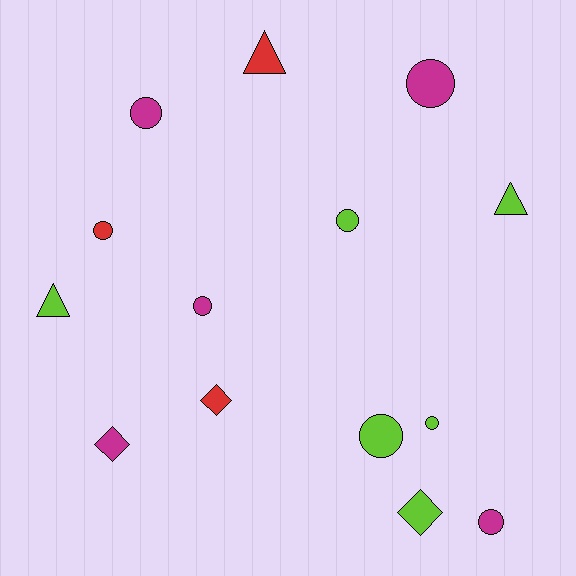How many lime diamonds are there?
There is 1 lime diamond.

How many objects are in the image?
There are 14 objects.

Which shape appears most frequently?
Circle, with 8 objects.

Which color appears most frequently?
Lime, with 6 objects.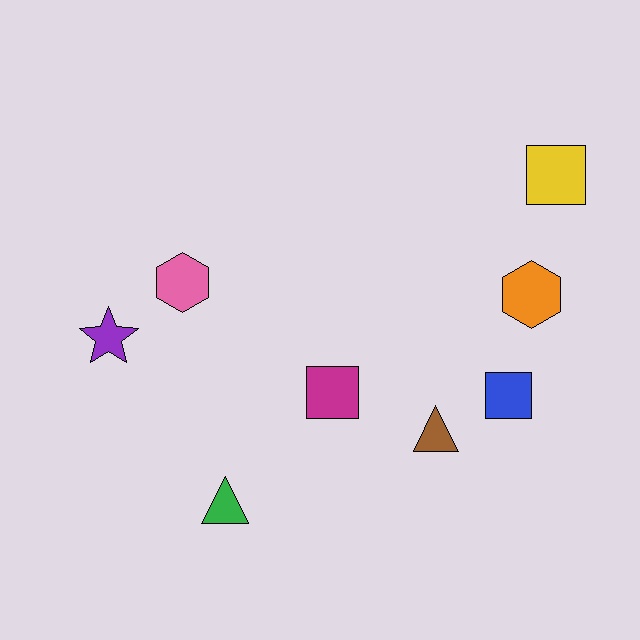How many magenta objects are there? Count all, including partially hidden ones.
There is 1 magenta object.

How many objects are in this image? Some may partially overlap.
There are 8 objects.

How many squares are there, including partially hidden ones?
There are 3 squares.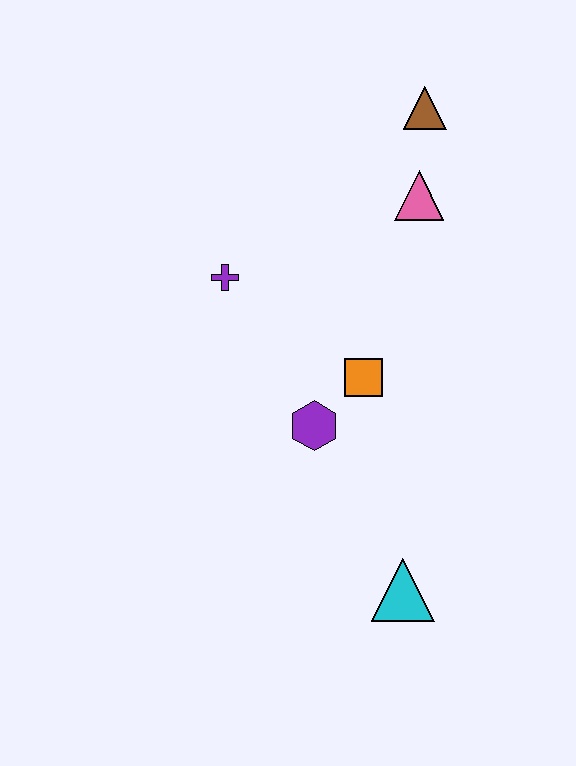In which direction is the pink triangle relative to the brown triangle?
The pink triangle is below the brown triangle.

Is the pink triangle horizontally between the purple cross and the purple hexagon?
No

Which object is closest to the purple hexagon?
The orange square is closest to the purple hexagon.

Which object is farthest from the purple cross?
The cyan triangle is farthest from the purple cross.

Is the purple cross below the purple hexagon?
No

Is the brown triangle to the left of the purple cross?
No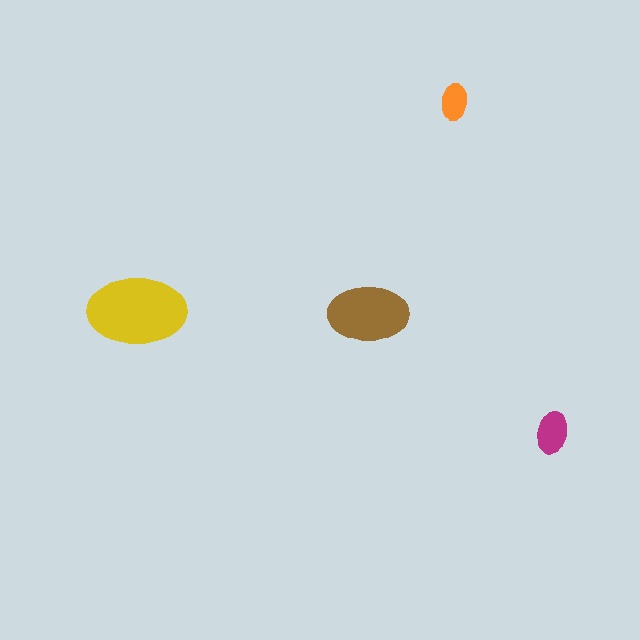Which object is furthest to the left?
The yellow ellipse is leftmost.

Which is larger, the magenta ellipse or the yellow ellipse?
The yellow one.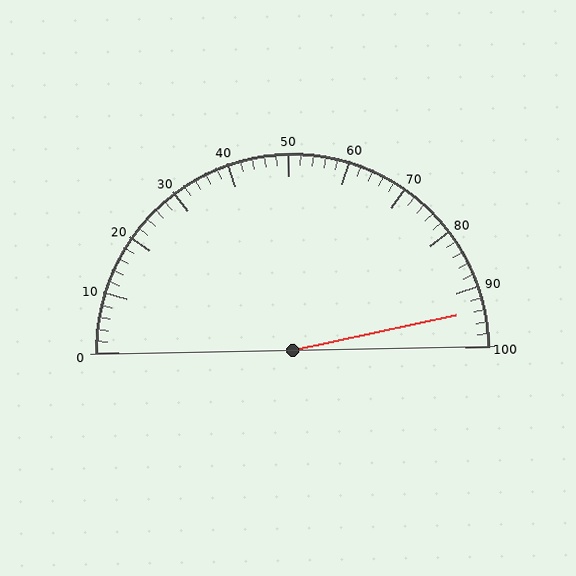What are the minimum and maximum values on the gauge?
The gauge ranges from 0 to 100.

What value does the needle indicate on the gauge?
The needle indicates approximately 94.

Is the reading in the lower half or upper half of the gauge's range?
The reading is in the upper half of the range (0 to 100).